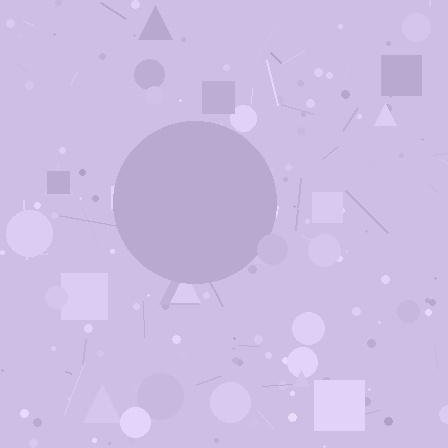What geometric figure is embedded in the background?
A circle is embedded in the background.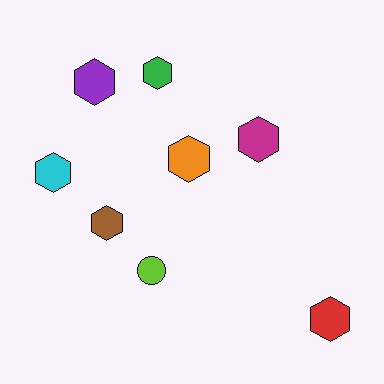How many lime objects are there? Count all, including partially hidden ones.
There is 1 lime object.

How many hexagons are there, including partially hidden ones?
There are 7 hexagons.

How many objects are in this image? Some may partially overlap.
There are 8 objects.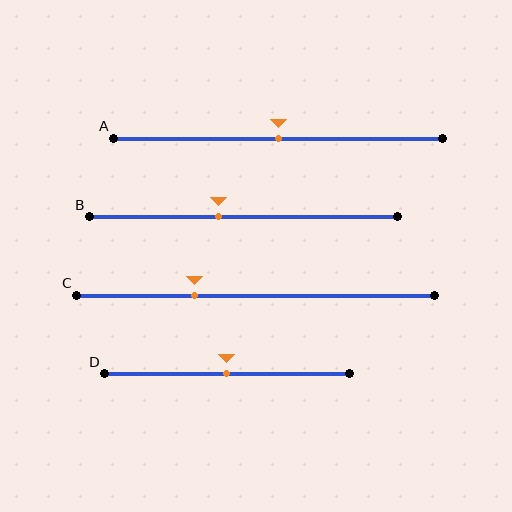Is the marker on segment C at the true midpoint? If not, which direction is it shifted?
No, the marker on segment C is shifted to the left by about 17% of the segment length.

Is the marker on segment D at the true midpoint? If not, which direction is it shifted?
Yes, the marker on segment D is at the true midpoint.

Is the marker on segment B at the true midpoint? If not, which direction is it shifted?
No, the marker on segment B is shifted to the left by about 8% of the segment length.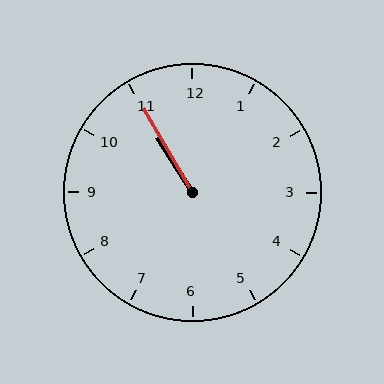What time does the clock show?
10:55.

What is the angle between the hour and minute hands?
Approximately 2 degrees.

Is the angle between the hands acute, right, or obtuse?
It is acute.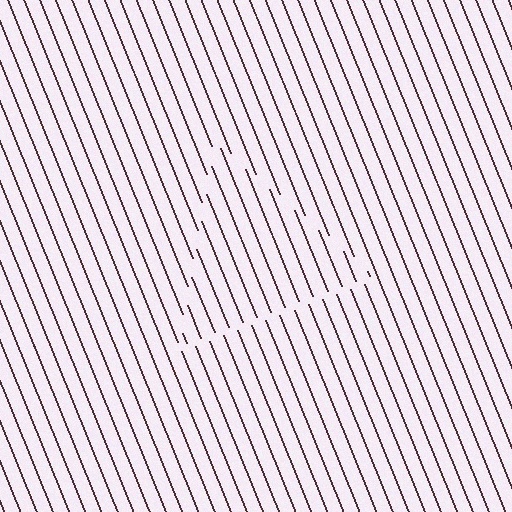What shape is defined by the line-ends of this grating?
An illusory triangle. The interior of the shape contains the same grating, shifted by half a period — the contour is defined by the phase discontinuity where line-ends from the inner and outer gratings abut.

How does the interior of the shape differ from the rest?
The interior of the shape contains the same grating, shifted by half a period — the contour is defined by the phase discontinuity where line-ends from the inner and outer gratings abut.